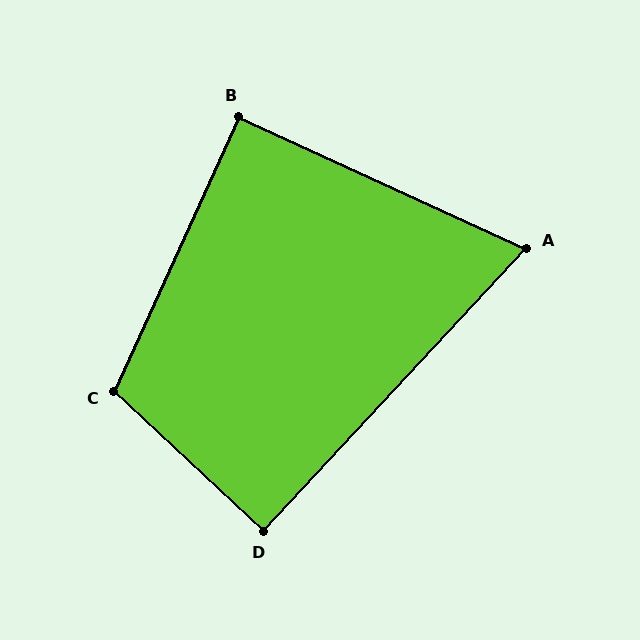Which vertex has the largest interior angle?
C, at approximately 108 degrees.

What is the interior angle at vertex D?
Approximately 90 degrees (approximately right).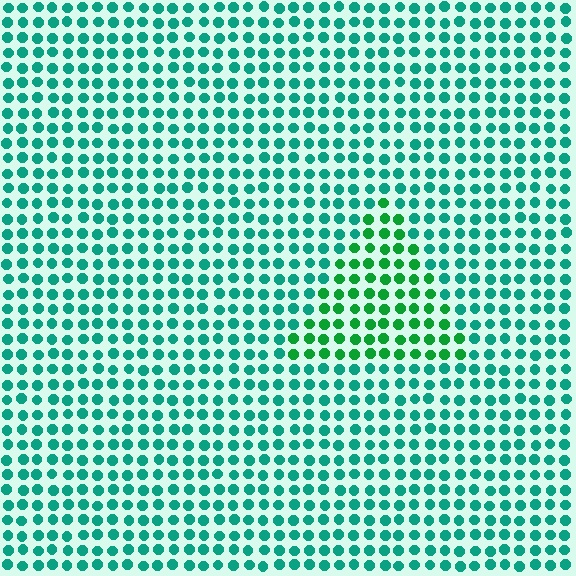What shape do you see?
I see a triangle.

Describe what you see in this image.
The image is filled with small teal elements in a uniform arrangement. A triangle-shaped region is visible where the elements are tinted to a slightly different hue, forming a subtle color boundary.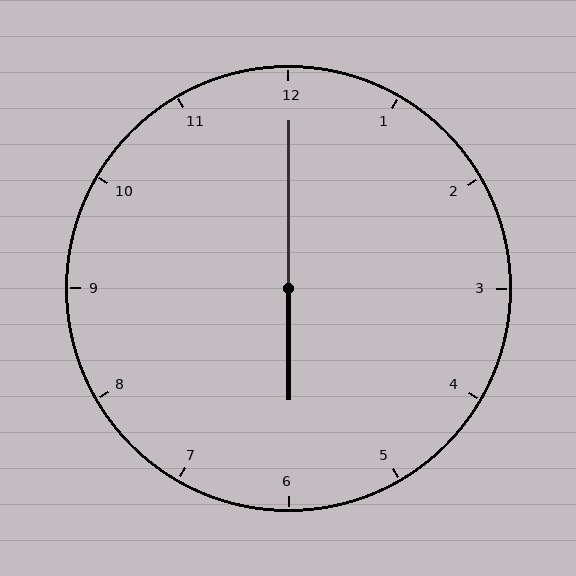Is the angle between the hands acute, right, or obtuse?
It is obtuse.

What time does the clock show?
6:00.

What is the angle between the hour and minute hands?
Approximately 180 degrees.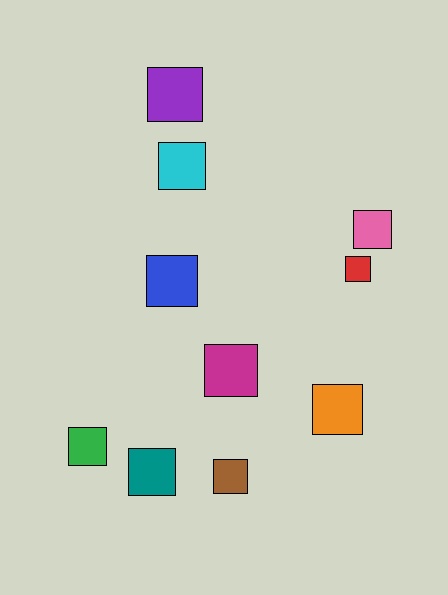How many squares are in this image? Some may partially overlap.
There are 10 squares.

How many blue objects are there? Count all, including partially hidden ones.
There is 1 blue object.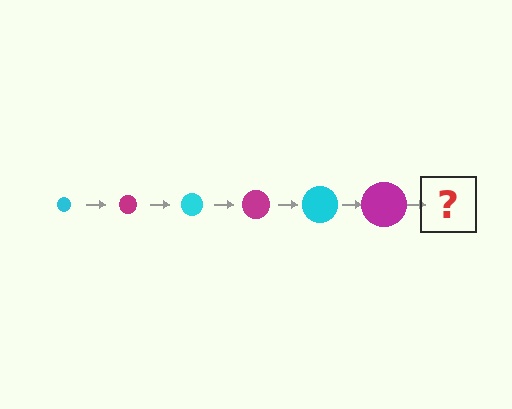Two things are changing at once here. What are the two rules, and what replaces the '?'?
The two rules are that the circle grows larger each step and the color cycles through cyan and magenta. The '?' should be a cyan circle, larger than the previous one.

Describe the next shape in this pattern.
It should be a cyan circle, larger than the previous one.